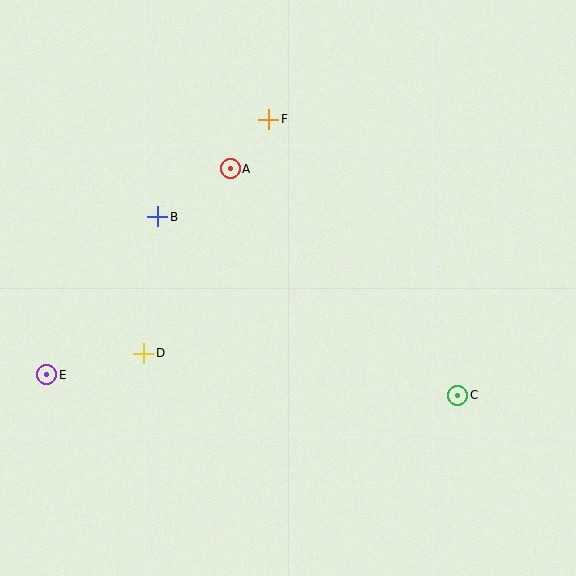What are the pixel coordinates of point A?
Point A is at (230, 169).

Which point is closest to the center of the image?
Point A at (230, 169) is closest to the center.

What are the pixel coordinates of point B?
Point B is at (158, 217).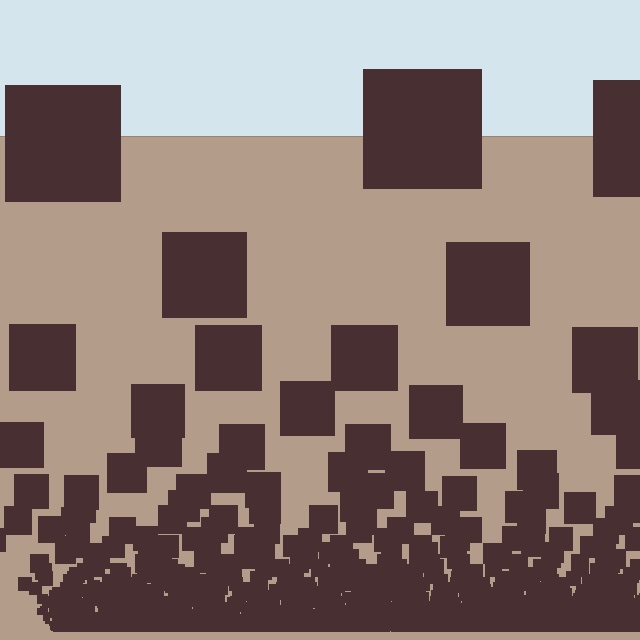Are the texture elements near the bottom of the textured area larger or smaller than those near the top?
Smaller. The gradient is inverted — elements near the bottom are smaller and denser.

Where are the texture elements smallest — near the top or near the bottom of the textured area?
Near the bottom.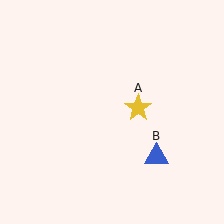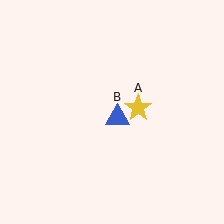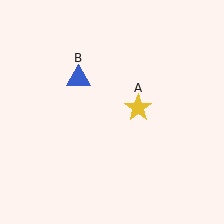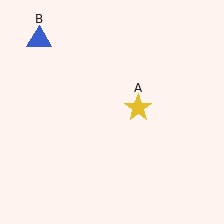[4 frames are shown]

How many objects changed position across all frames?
1 object changed position: blue triangle (object B).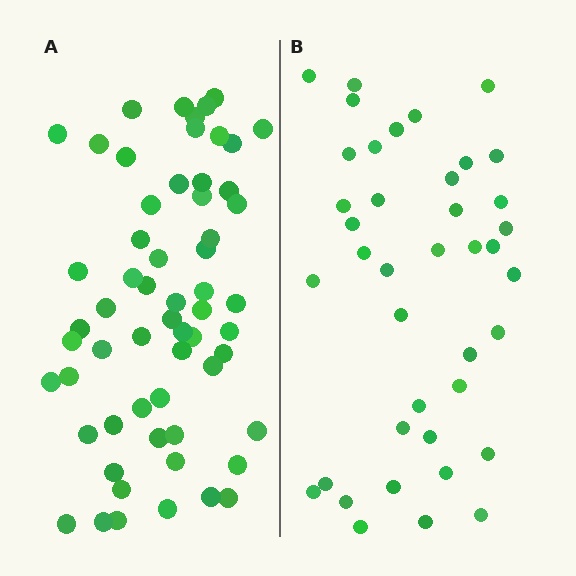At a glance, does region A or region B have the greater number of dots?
Region A (the left region) has more dots.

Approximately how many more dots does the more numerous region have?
Region A has approximately 20 more dots than region B.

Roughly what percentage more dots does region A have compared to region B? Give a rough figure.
About 50% more.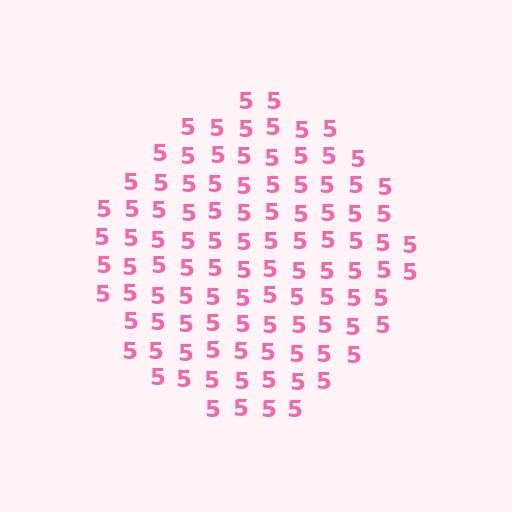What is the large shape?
The large shape is a circle.